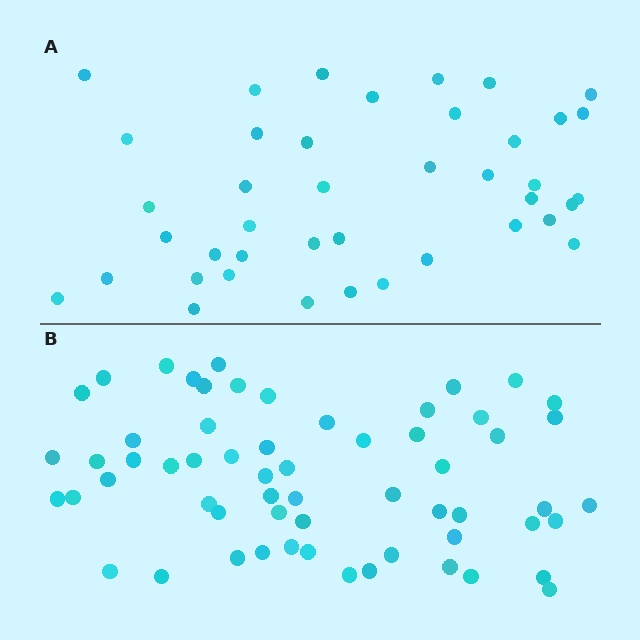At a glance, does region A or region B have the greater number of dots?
Region B (the bottom region) has more dots.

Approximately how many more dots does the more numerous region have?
Region B has approximately 20 more dots than region A.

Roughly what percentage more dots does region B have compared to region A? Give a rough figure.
About 45% more.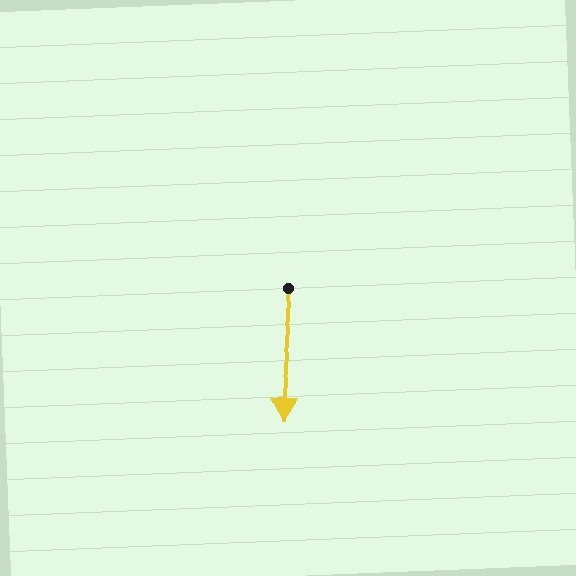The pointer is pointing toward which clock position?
Roughly 6 o'clock.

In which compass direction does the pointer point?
South.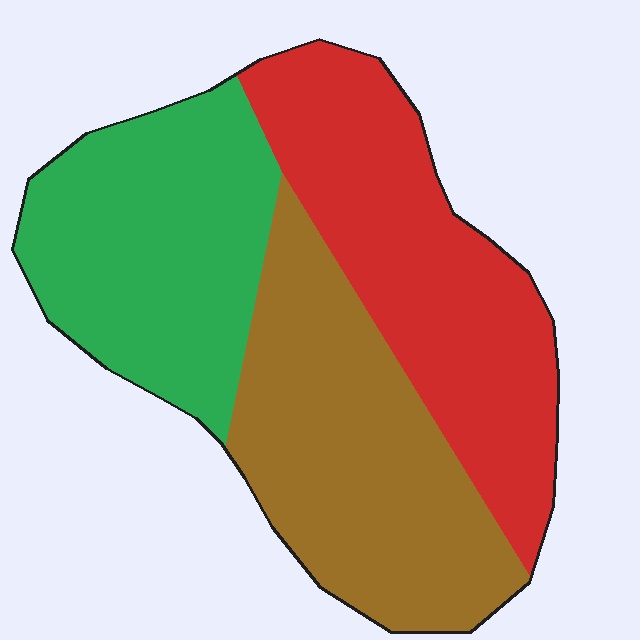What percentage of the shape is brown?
Brown covers 34% of the shape.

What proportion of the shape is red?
Red covers around 35% of the shape.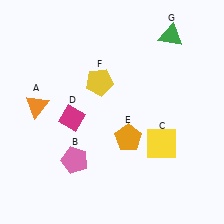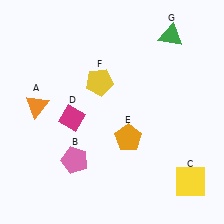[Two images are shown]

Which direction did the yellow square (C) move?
The yellow square (C) moved down.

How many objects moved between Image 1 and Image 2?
1 object moved between the two images.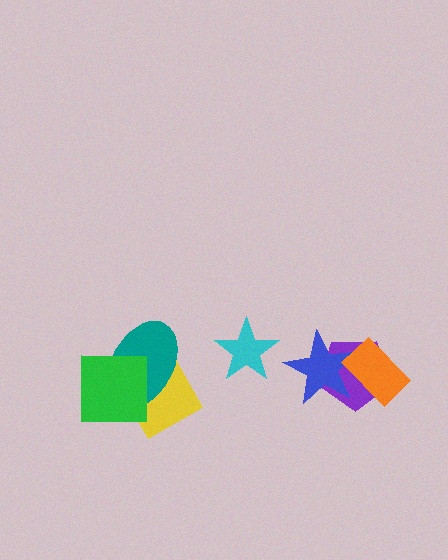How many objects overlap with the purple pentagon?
2 objects overlap with the purple pentagon.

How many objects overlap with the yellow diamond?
2 objects overlap with the yellow diamond.